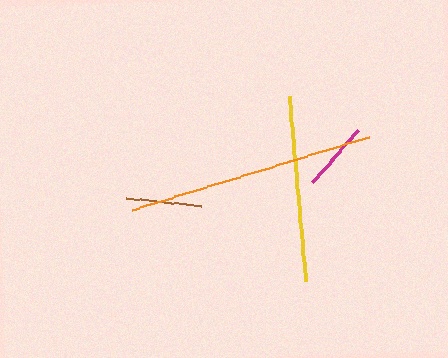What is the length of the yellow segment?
The yellow segment is approximately 185 pixels long.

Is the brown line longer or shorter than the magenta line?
The brown line is longer than the magenta line.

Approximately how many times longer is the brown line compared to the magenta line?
The brown line is approximately 1.1 times the length of the magenta line.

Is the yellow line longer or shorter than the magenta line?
The yellow line is longer than the magenta line.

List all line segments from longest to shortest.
From longest to shortest: orange, yellow, brown, magenta.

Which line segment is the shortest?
The magenta line is the shortest at approximately 69 pixels.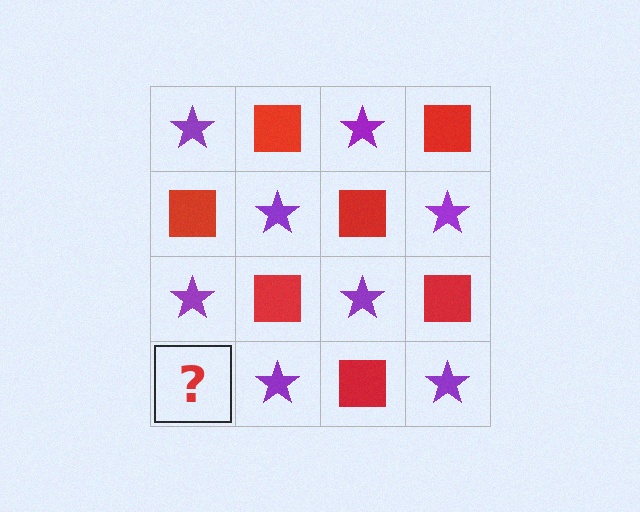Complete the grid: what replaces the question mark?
The question mark should be replaced with a red square.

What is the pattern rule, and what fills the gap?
The rule is that it alternates purple star and red square in a checkerboard pattern. The gap should be filled with a red square.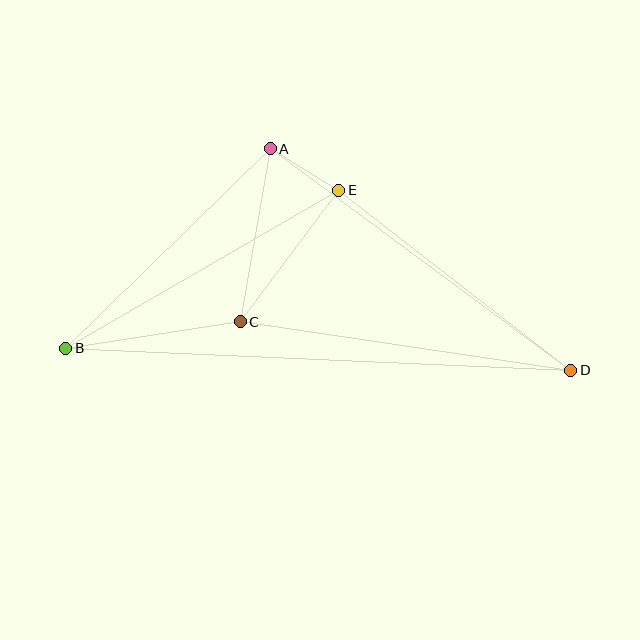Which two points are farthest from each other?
Points B and D are farthest from each other.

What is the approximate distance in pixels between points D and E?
The distance between D and E is approximately 294 pixels.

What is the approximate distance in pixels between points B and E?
The distance between B and E is approximately 315 pixels.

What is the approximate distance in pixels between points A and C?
The distance between A and C is approximately 176 pixels.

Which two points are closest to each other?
Points A and E are closest to each other.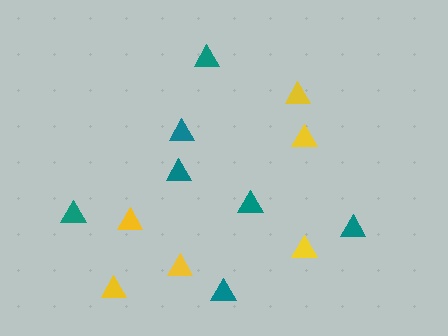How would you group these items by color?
There are 2 groups: one group of teal triangles (7) and one group of yellow triangles (6).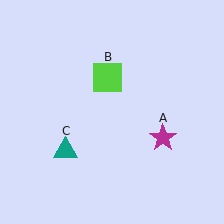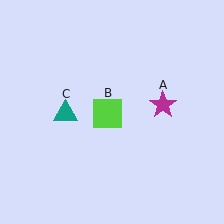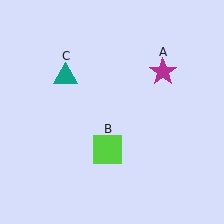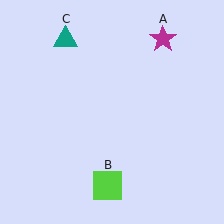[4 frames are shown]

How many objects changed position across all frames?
3 objects changed position: magenta star (object A), lime square (object B), teal triangle (object C).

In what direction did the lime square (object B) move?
The lime square (object B) moved down.